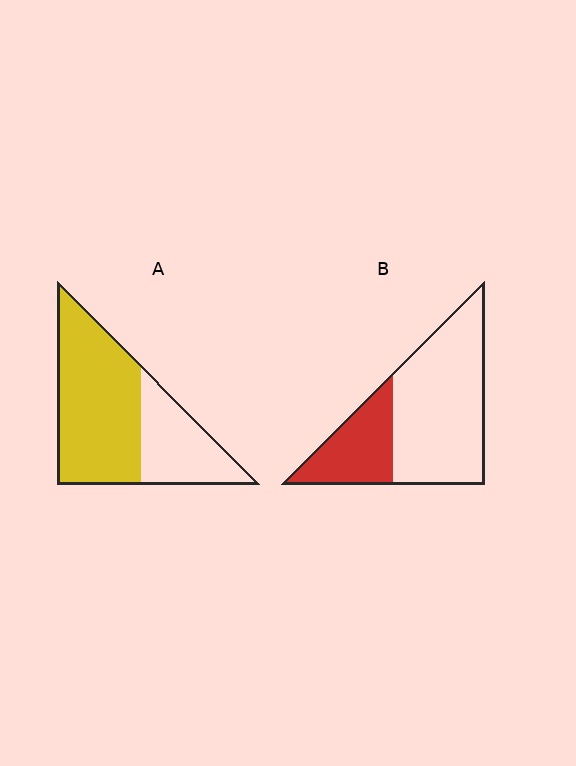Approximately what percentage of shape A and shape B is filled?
A is approximately 65% and B is approximately 30%.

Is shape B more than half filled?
No.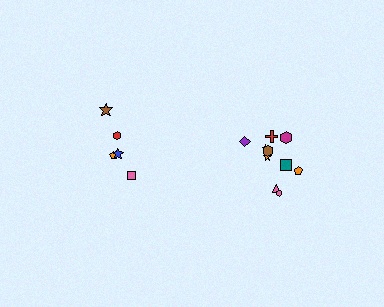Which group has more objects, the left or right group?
The right group.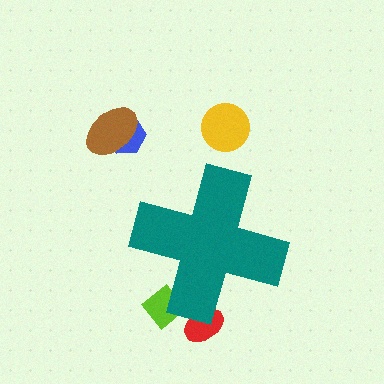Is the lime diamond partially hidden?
Yes, the lime diamond is partially hidden behind the teal cross.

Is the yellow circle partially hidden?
No, the yellow circle is fully visible.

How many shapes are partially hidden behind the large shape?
2 shapes are partially hidden.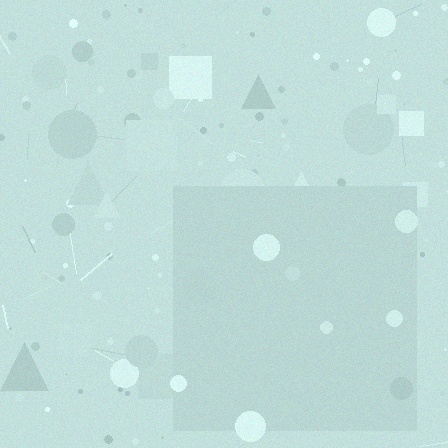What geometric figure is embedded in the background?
A square is embedded in the background.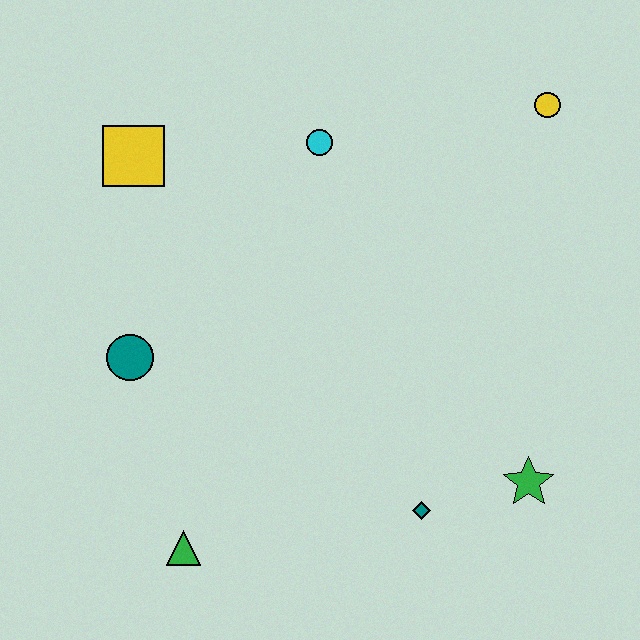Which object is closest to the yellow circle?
The cyan circle is closest to the yellow circle.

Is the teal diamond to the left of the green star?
Yes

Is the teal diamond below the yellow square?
Yes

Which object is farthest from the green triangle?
The yellow circle is farthest from the green triangle.